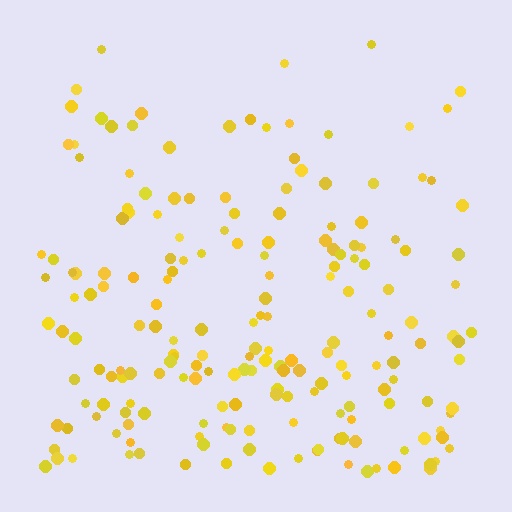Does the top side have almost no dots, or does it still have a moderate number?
Still a moderate number, just noticeably fewer than the bottom.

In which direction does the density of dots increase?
From top to bottom, with the bottom side densest.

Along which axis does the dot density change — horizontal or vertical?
Vertical.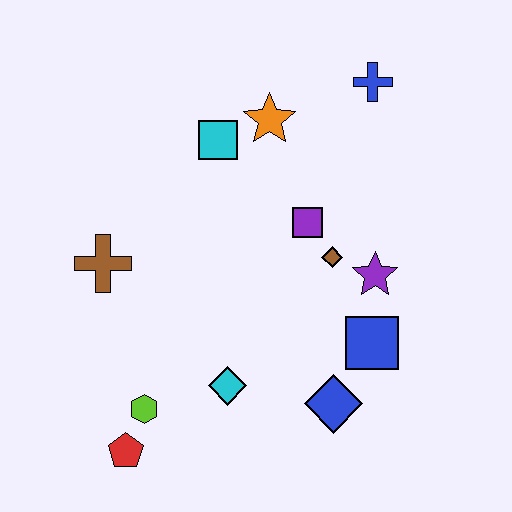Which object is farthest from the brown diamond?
The red pentagon is farthest from the brown diamond.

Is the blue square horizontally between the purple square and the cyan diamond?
No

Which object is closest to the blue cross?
The orange star is closest to the blue cross.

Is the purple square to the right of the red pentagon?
Yes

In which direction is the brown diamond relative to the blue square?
The brown diamond is above the blue square.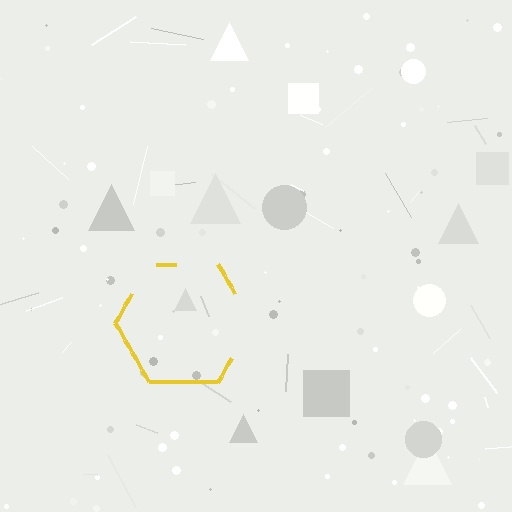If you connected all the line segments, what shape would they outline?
They would outline a hexagon.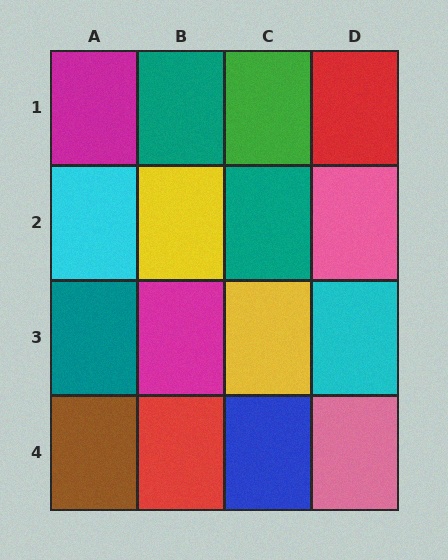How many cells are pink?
2 cells are pink.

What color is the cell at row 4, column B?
Red.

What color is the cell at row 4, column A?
Brown.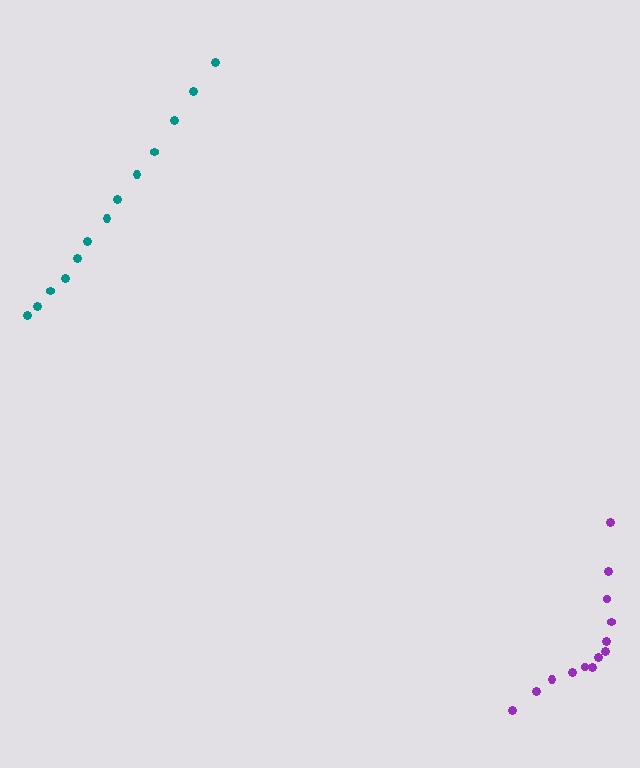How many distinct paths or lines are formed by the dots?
There are 2 distinct paths.